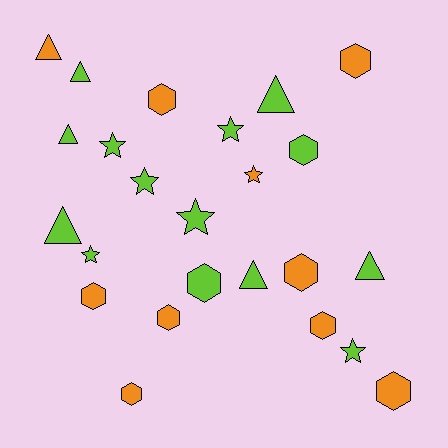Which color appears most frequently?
Lime, with 14 objects.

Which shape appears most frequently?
Hexagon, with 10 objects.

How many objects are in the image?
There are 24 objects.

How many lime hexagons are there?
There are 2 lime hexagons.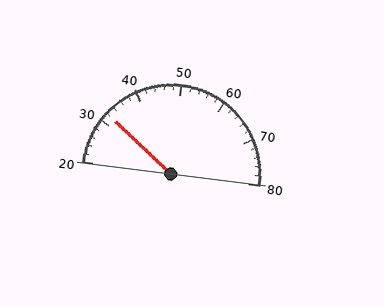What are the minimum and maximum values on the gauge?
The gauge ranges from 20 to 80.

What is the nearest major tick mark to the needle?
The nearest major tick mark is 30.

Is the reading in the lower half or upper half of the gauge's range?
The reading is in the lower half of the range (20 to 80).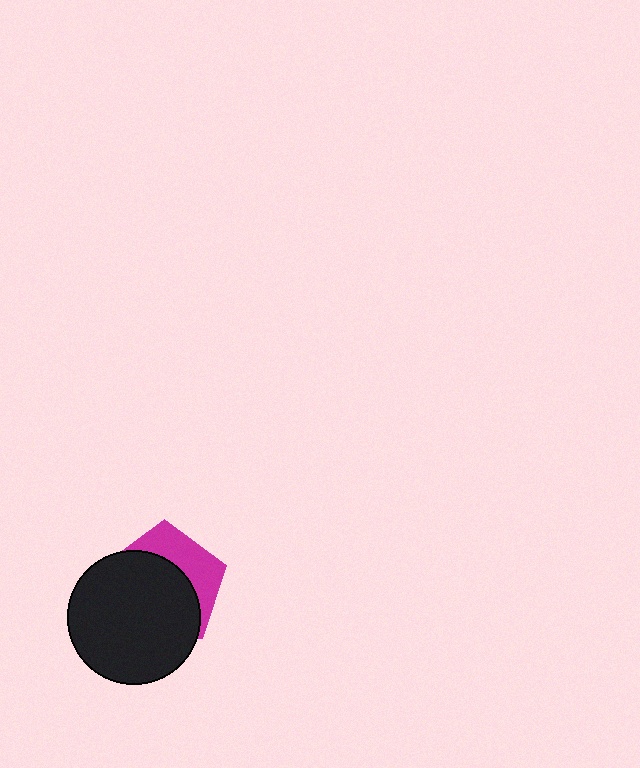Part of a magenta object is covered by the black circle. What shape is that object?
It is a pentagon.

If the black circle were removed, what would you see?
You would see the complete magenta pentagon.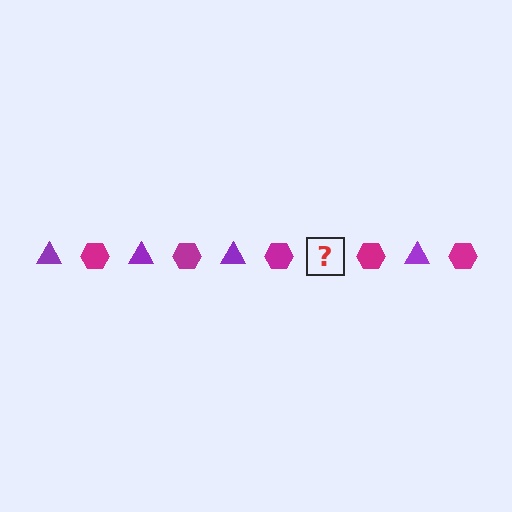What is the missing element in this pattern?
The missing element is a purple triangle.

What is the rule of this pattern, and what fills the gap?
The rule is that the pattern alternates between purple triangle and magenta hexagon. The gap should be filled with a purple triangle.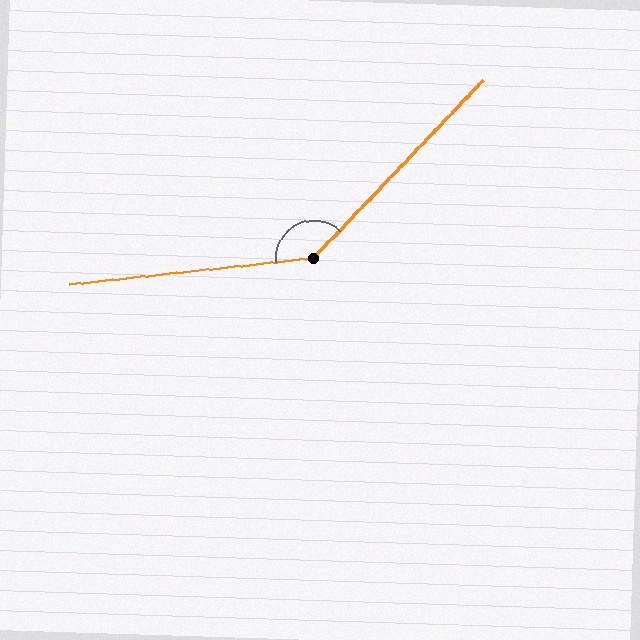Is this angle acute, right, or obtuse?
It is obtuse.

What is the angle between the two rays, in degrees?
Approximately 140 degrees.